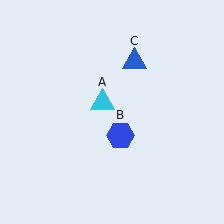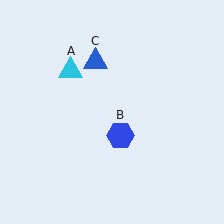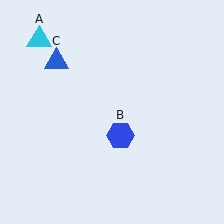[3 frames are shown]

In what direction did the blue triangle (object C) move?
The blue triangle (object C) moved left.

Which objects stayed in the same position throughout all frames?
Blue hexagon (object B) remained stationary.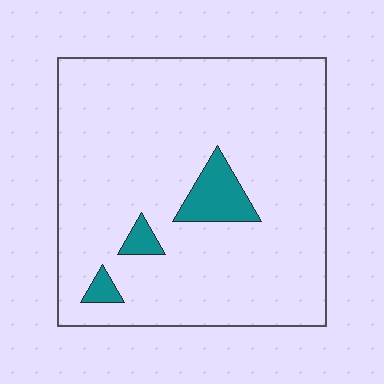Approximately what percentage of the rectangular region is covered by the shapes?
Approximately 10%.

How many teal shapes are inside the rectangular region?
3.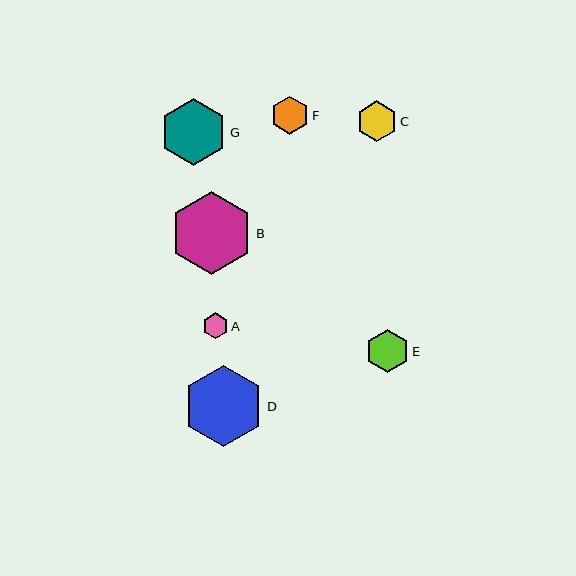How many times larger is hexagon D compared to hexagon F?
Hexagon D is approximately 2.1 times the size of hexagon F.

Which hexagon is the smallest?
Hexagon A is the smallest with a size of approximately 26 pixels.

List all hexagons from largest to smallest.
From largest to smallest: B, D, G, E, C, F, A.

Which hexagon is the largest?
Hexagon B is the largest with a size of approximately 83 pixels.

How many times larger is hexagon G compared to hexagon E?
Hexagon G is approximately 1.5 times the size of hexagon E.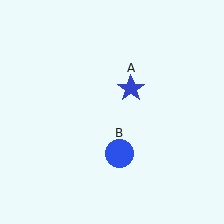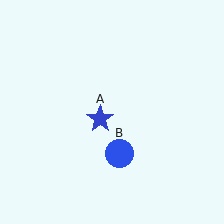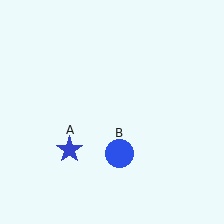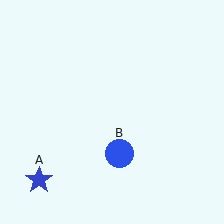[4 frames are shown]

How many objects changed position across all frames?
1 object changed position: blue star (object A).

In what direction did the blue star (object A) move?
The blue star (object A) moved down and to the left.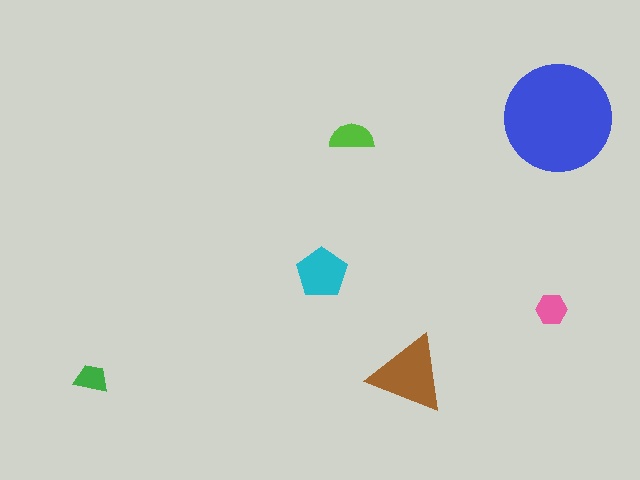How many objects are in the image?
There are 6 objects in the image.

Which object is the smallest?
The green trapezoid.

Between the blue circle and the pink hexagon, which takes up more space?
The blue circle.